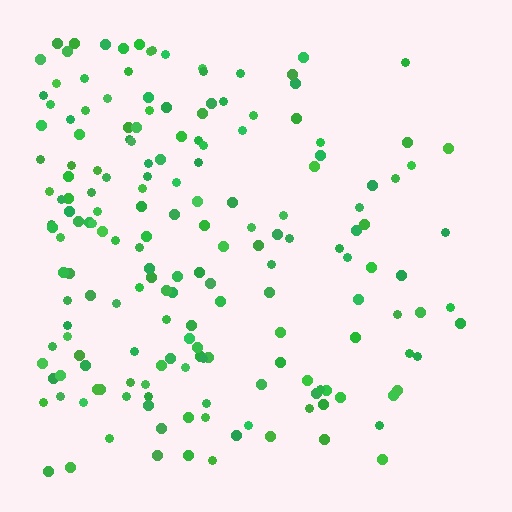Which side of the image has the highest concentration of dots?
The left.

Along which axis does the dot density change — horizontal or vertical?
Horizontal.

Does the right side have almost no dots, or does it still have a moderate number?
Still a moderate number, just noticeably fewer than the left.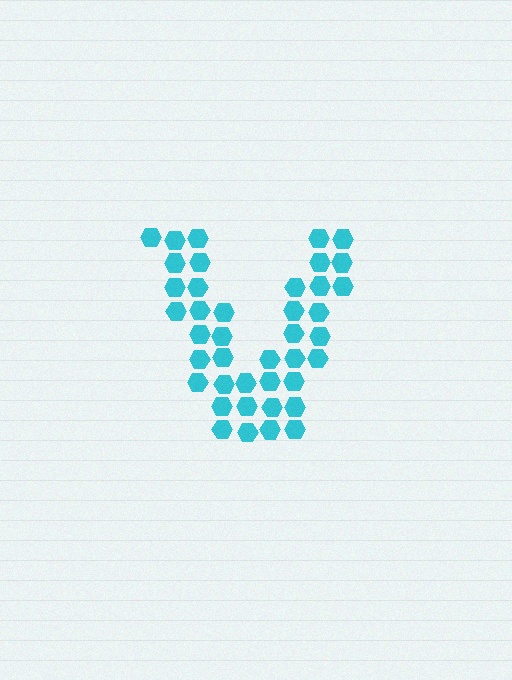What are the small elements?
The small elements are hexagons.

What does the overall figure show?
The overall figure shows the letter V.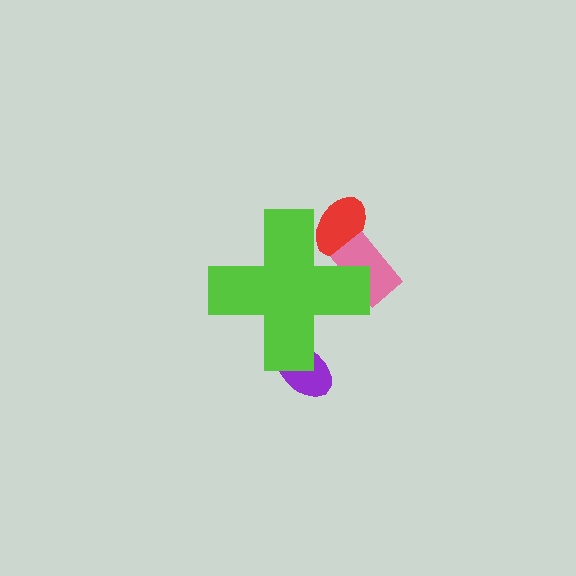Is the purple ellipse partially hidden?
Yes, the purple ellipse is partially hidden behind the lime cross.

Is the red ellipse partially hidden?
Yes, the red ellipse is partially hidden behind the lime cross.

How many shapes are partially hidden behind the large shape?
3 shapes are partially hidden.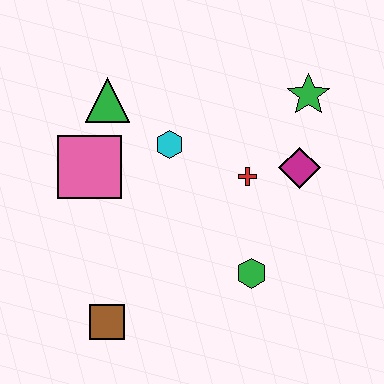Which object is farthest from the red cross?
The brown square is farthest from the red cross.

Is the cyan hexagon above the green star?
No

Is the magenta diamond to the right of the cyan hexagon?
Yes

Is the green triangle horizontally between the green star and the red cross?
No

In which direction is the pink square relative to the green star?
The pink square is to the left of the green star.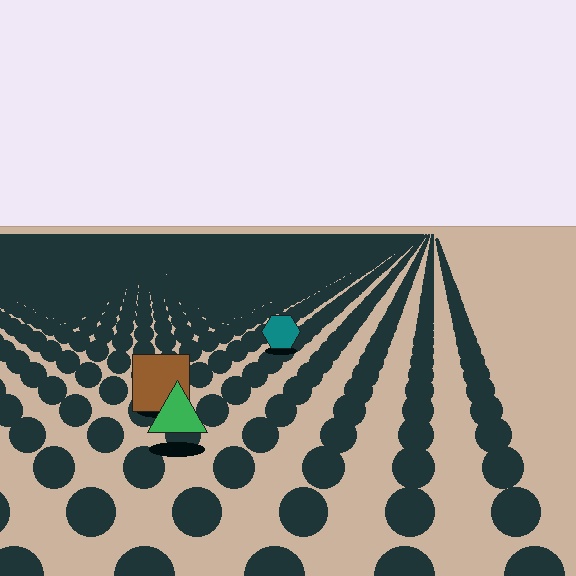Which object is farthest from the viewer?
The teal hexagon is farthest from the viewer. It appears smaller and the ground texture around it is denser.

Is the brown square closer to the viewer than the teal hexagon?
Yes. The brown square is closer — you can tell from the texture gradient: the ground texture is coarser near it.